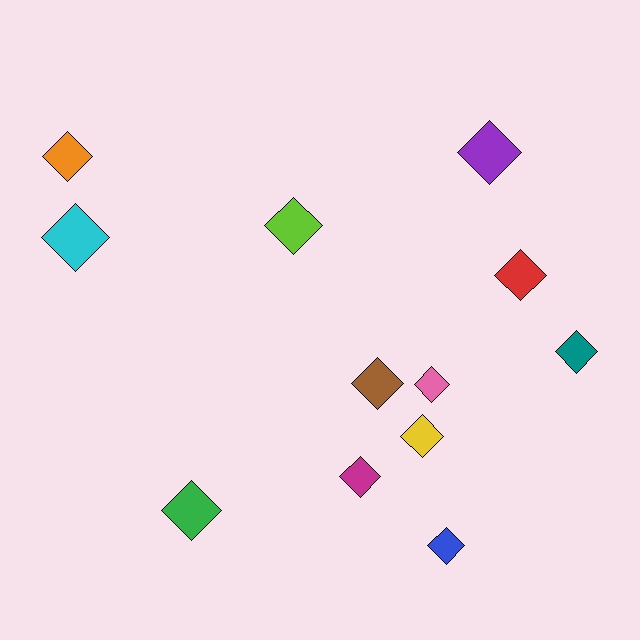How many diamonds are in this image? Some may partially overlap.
There are 12 diamonds.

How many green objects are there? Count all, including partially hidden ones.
There is 1 green object.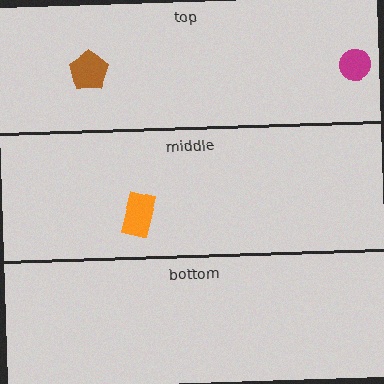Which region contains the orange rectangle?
The middle region.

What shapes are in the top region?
The magenta circle, the brown pentagon.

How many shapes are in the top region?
2.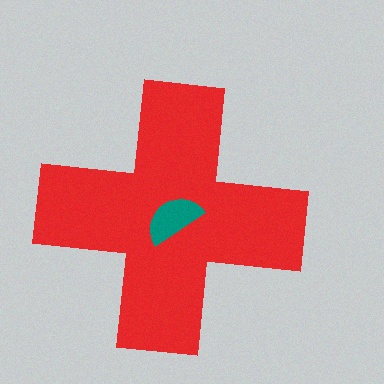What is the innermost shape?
The teal semicircle.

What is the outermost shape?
The red cross.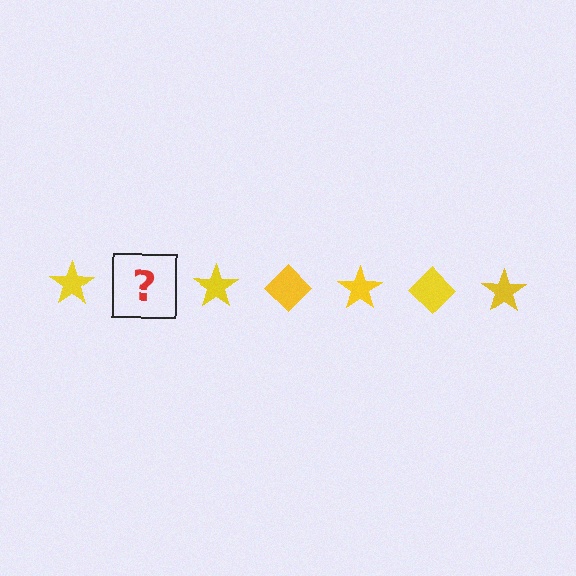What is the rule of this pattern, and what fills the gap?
The rule is that the pattern cycles through star, diamond shapes in yellow. The gap should be filled with a yellow diamond.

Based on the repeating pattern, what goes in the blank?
The blank should be a yellow diamond.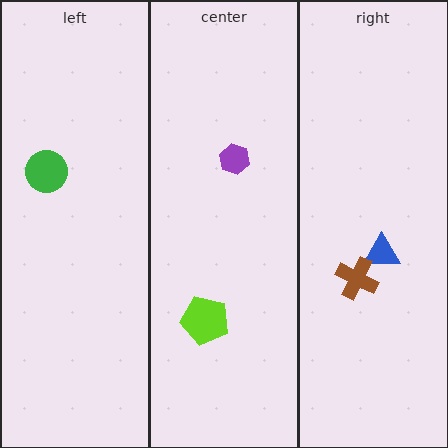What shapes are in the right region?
The blue triangle, the brown cross.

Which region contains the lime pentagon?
The center region.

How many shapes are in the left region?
1.